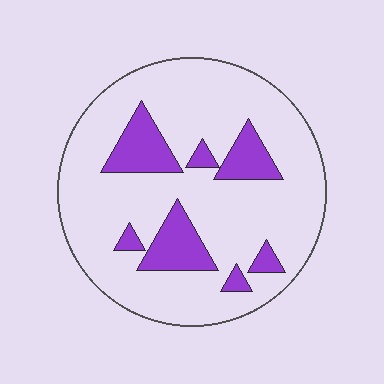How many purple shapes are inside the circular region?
7.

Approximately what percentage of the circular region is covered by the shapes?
Approximately 20%.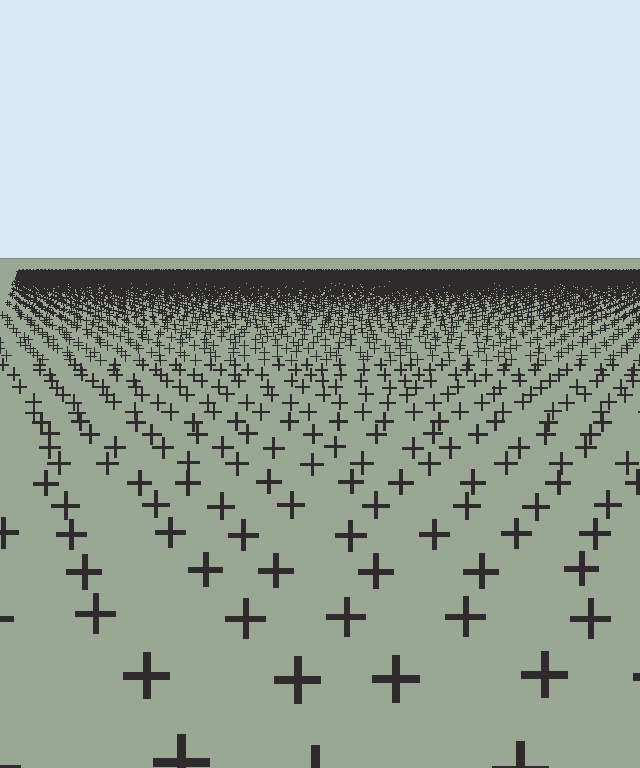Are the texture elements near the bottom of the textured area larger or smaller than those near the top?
Larger. Near the bottom, elements are closer to the viewer and appear at a bigger on-screen size.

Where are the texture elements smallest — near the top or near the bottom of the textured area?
Near the top.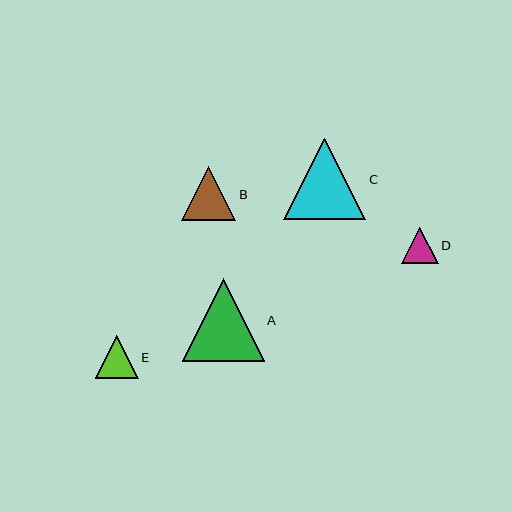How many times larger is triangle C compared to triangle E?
Triangle C is approximately 1.9 times the size of triangle E.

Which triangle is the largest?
Triangle A is the largest with a size of approximately 82 pixels.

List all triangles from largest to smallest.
From largest to smallest: A, C, B, E, D.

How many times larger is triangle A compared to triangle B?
Triangle A is approximately 1.5 times the size of triangle B.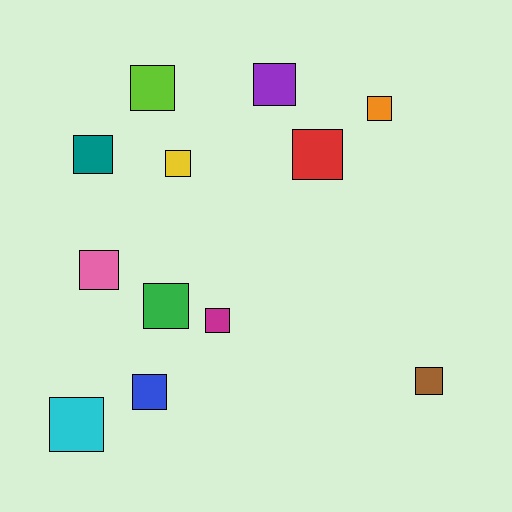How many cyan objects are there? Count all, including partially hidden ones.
There is 1 cyan object.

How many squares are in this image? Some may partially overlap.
There are 12 squares.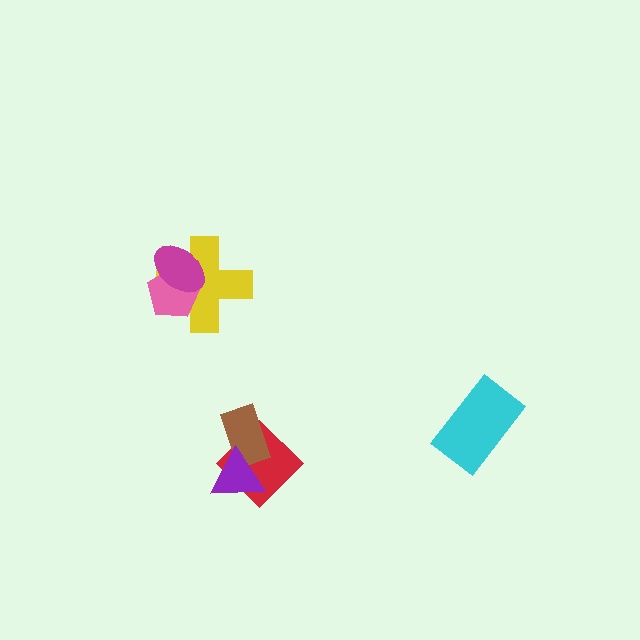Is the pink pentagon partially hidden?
Yes, it is partially covered by another shape.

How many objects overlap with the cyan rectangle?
0 objects overlap with the cyan rectangle.